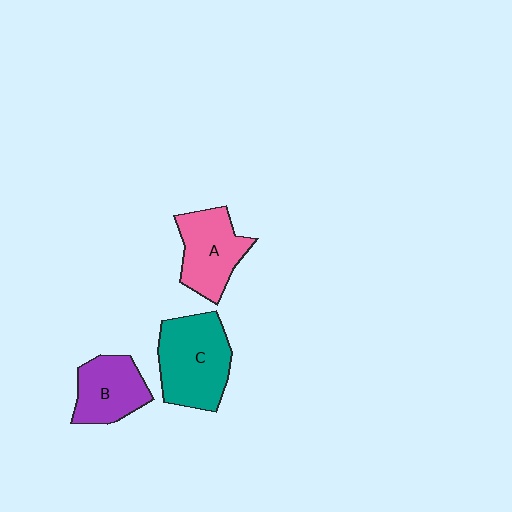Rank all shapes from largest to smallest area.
From largest to smallest: C (teal), A (pink), B (purple).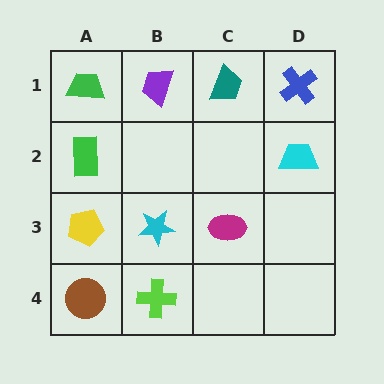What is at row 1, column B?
A purple trapezoid.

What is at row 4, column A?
A brown circle.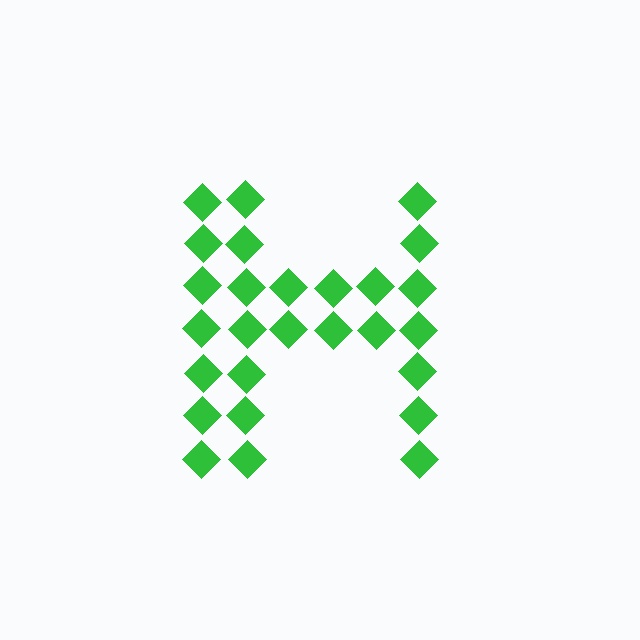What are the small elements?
The small elements are diamonds.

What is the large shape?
The large shape is the letter H.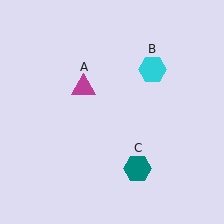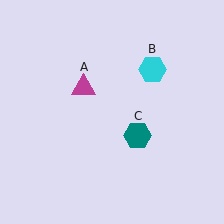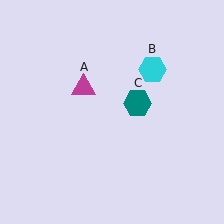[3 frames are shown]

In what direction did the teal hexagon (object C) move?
The teal hexagon (object C) moved up.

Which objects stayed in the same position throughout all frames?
Magenta triangle (object A) and cyan hexagon (object B) remained stationary.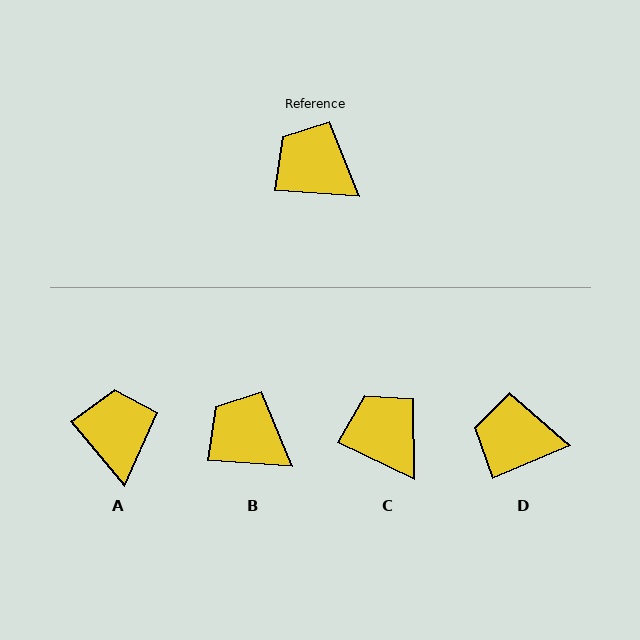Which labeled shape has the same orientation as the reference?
B.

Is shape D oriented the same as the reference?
No, it is off by about 27 degrees.